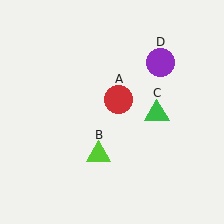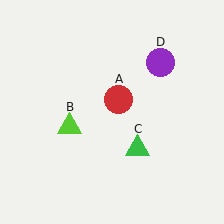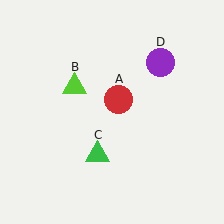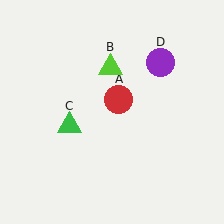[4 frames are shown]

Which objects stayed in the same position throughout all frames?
Red circle (object A) and purple circle (object D) remained stationary.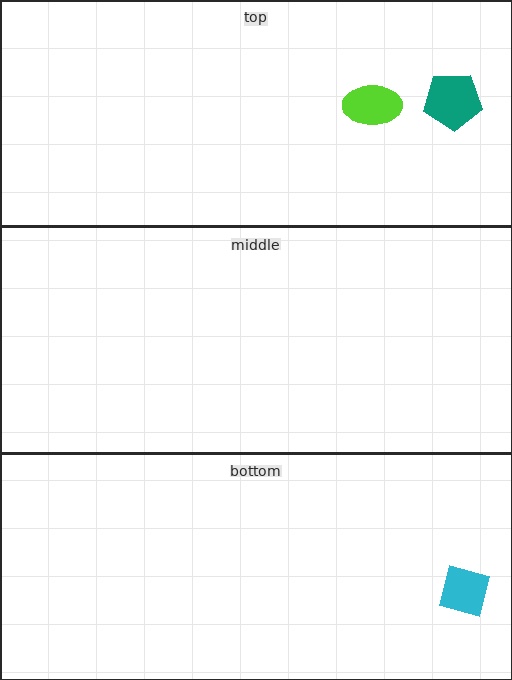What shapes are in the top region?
The lime ellipse, the teal pentagon.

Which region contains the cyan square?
The bottom region.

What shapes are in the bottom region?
The cyan square.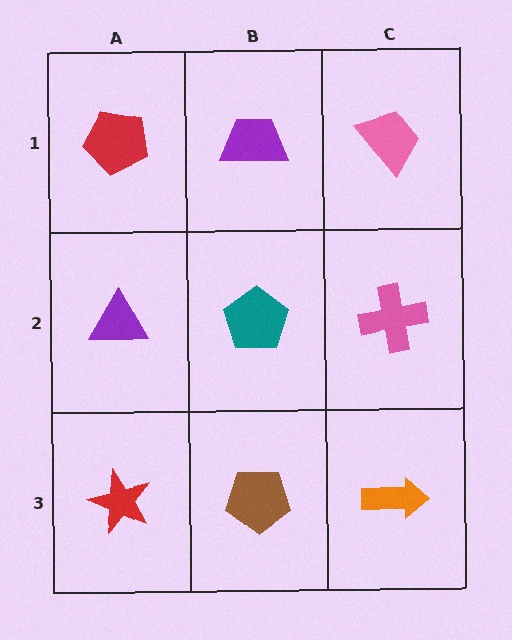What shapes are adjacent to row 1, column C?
A pink cross (row 2, column C), a purple trapezoid (row 1, column B).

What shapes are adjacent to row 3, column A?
A purple triangle (row 2, column A), a brown pentagon (row 3, column B).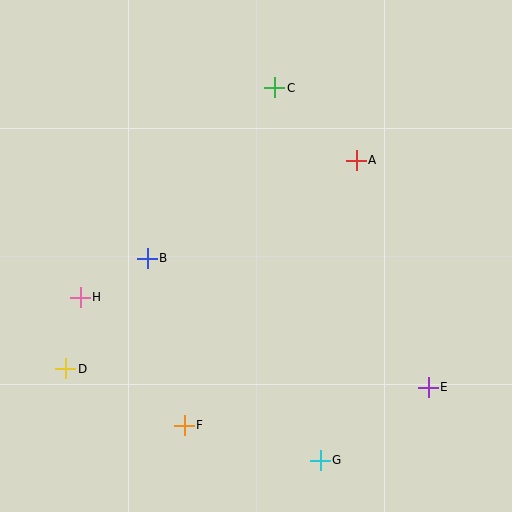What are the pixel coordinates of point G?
Point G is at (320, 460).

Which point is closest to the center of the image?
Point B at (147, 258) is closest to the center.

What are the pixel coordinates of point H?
Point H is at (80, 297).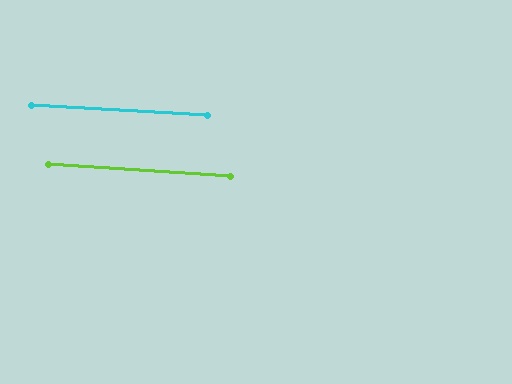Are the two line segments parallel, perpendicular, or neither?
Parallel — their directions differ by only 0.3°.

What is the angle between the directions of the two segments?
Approximately 0 degrees.